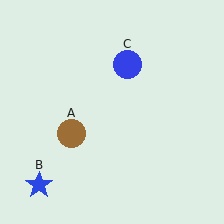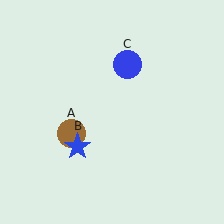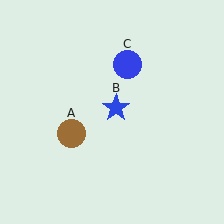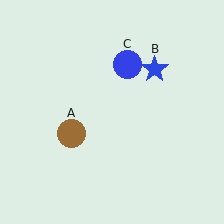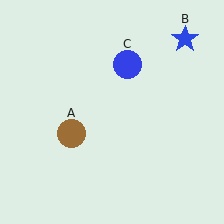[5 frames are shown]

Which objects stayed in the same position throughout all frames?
Brown circle (object A) and blue circle (object C) remained stationary.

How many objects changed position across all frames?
1 object changed position: blue star (object B).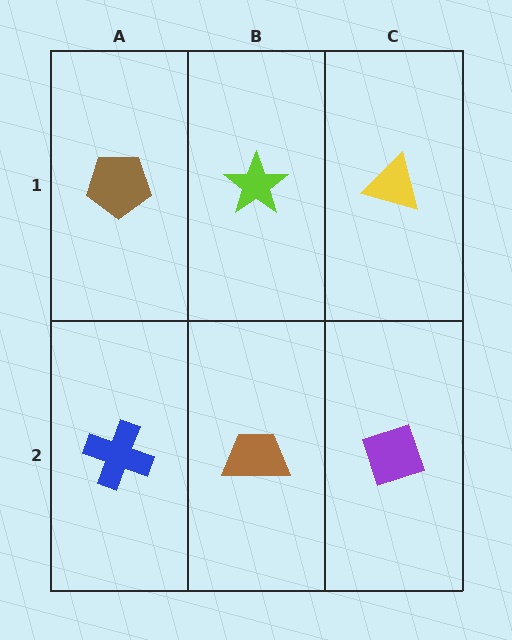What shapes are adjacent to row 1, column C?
A purple diamond (row 2, column C), a lime star (row 1, column B).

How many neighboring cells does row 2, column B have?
3.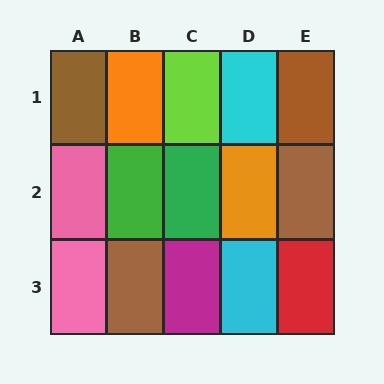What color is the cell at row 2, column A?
Pink.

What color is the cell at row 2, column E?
Brown.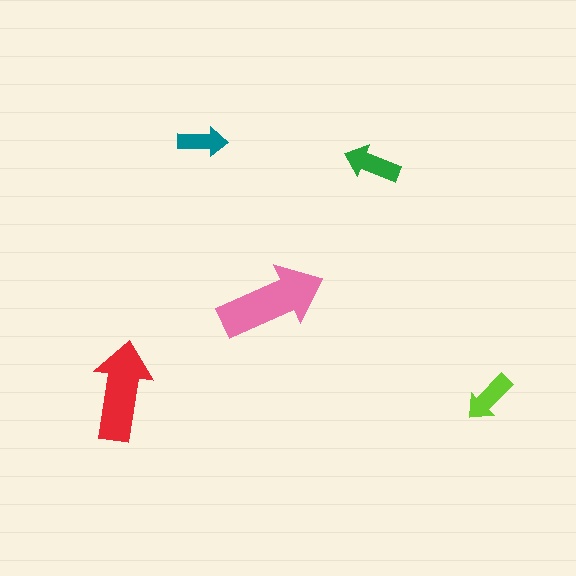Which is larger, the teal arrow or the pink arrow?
The pink one.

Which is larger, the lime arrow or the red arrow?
The red one.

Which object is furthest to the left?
The red arrow is leftmost.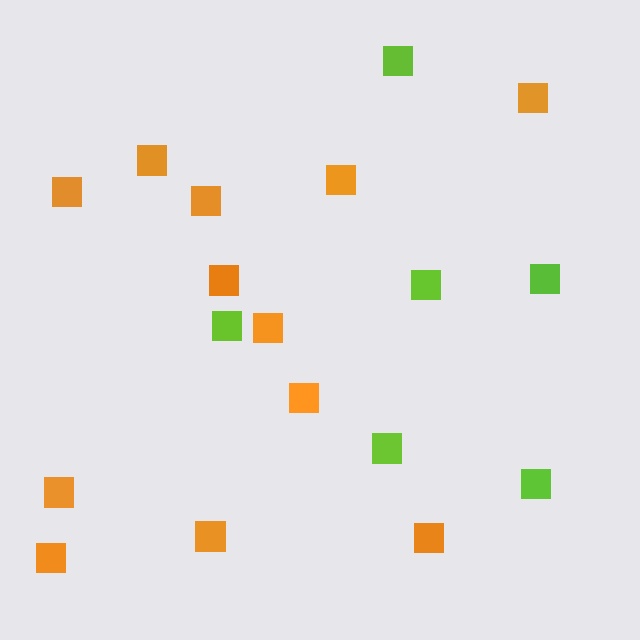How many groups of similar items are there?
There are 2 groups: one group of lime squares (6) and one group of orange squares (12).